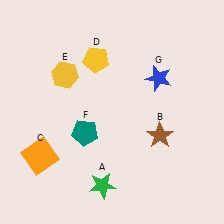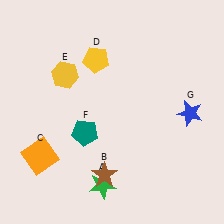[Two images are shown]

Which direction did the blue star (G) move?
The blue star (G) moved down.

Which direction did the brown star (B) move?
The brown star (B) moved left.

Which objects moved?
The objects that moved are: the brown star (B), the blue star (G).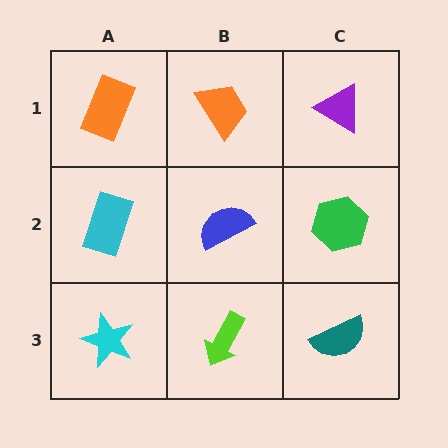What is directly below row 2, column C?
A teal semicircle.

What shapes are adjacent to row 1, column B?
A blue semicircle (row 2, column B), an orange rectangle (row 1, column A), a purple triangle (row 1, column C).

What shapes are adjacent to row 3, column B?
A blue semicircle (row 2, column B), a cyan star (row 3, column A), a teal semicircle (row 3, column C).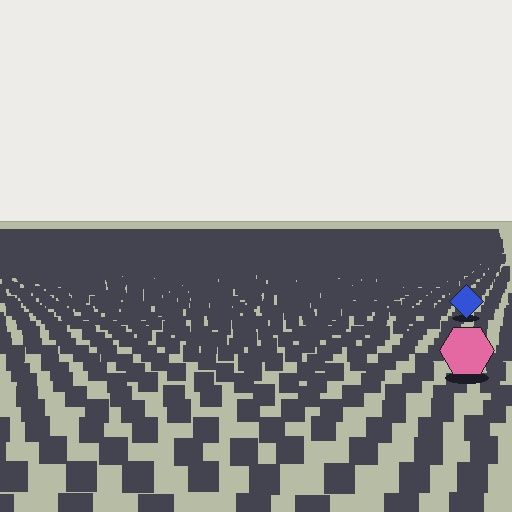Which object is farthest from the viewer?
The blue diamond is farthest from the viewer. It appears smaller and the ground texture around it is denser.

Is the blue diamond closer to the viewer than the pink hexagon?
No. The pink hexagon is closer — you can tell from the texture gradient: the ground texture is coarser near it.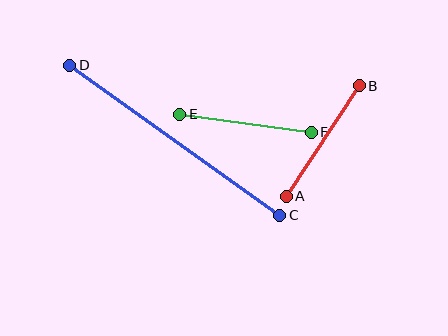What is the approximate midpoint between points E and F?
The midpoint is at approximately (245, 123) pixels.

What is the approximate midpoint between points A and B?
The midpoint is at approximately (323, 141) pixels.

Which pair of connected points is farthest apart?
Points C and D are farthest apart.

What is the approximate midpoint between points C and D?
The midpoint is at approximately (175, 140) pixels.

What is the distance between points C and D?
The distance is approximately 258 pixels.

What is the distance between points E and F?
The distance is approximately 133 pixels.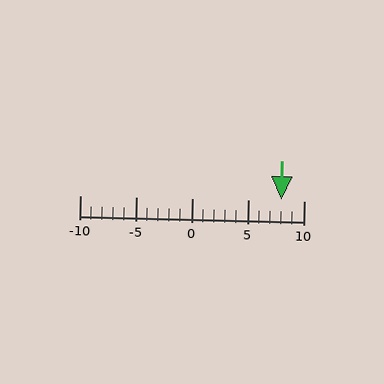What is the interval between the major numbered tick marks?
The major tick marks are spaced 5 units apart.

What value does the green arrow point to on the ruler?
The green arrow points to approximately 8.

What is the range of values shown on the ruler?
The ruler shows values from -10 to 10.